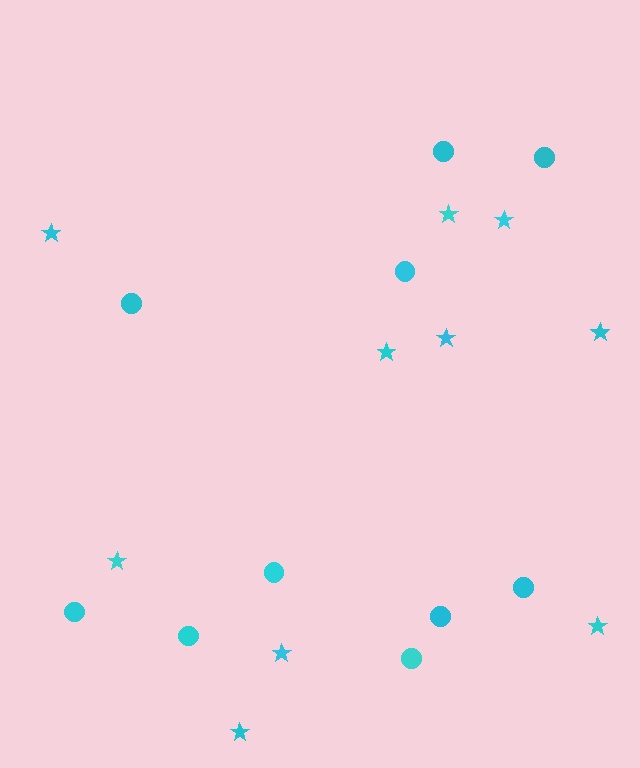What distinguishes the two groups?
There are 2 groups: one group of stars (10) and one group of circles (10).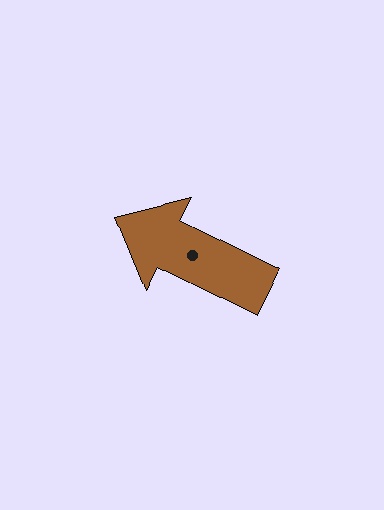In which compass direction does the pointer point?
Northwest.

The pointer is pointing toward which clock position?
Roughly 10 o'clock.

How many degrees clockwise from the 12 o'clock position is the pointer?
Approximately 297 degrees.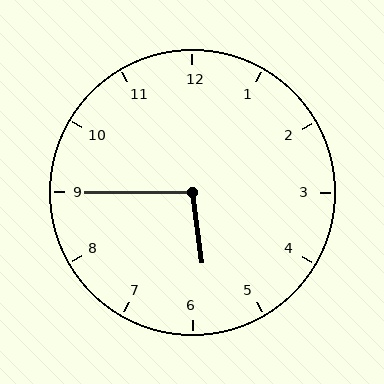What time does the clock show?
5:45.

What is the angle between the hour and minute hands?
Approximately 98 degrees.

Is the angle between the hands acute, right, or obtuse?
It is obtuse.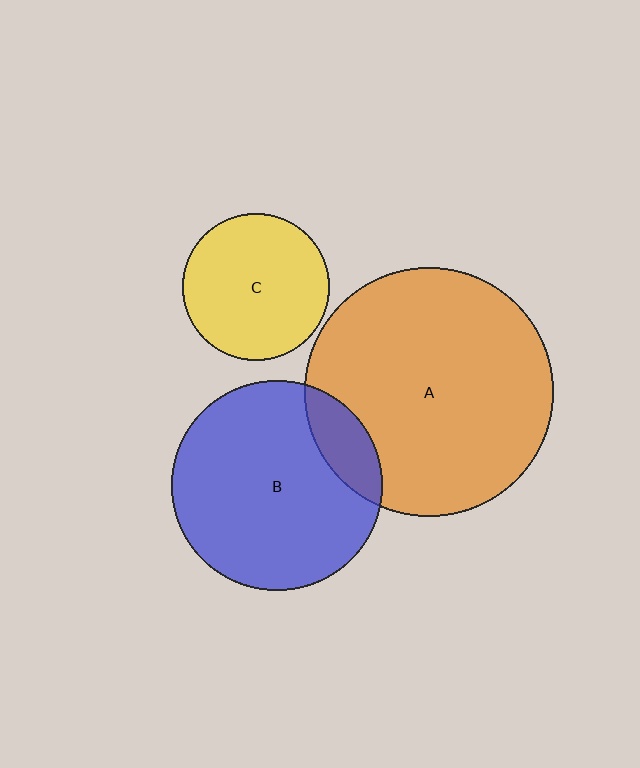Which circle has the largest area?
Circle A (orange).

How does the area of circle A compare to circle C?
Approximately 2.9 times.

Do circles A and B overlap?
Yes.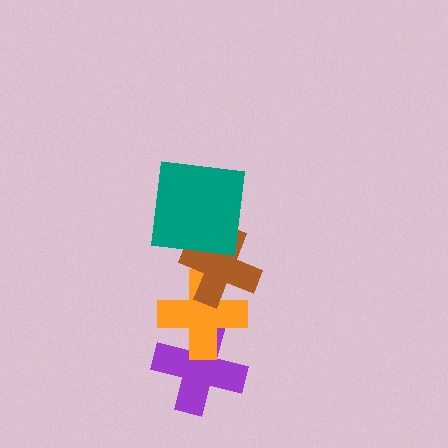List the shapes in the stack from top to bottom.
From top to bottom: the teal square, the brown cross, the orange cross, the purple cross.